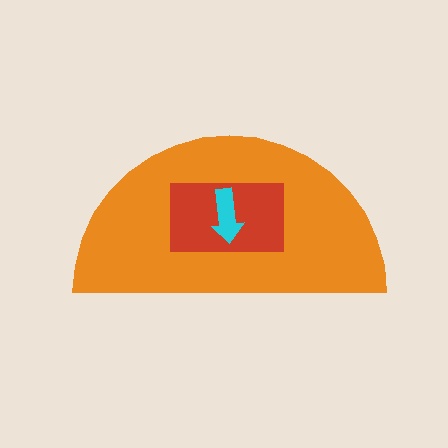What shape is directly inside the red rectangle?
The cyan arrow.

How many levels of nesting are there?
3.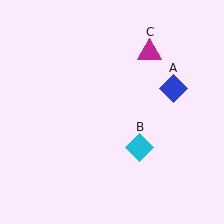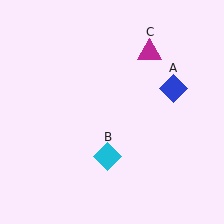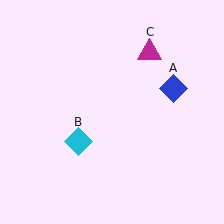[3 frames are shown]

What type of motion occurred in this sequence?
The cyan diamond (object B) rotated clockwise around the center of the scene.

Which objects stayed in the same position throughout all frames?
Blue diamond (object A) and magenta triangle (object C) remained stationary.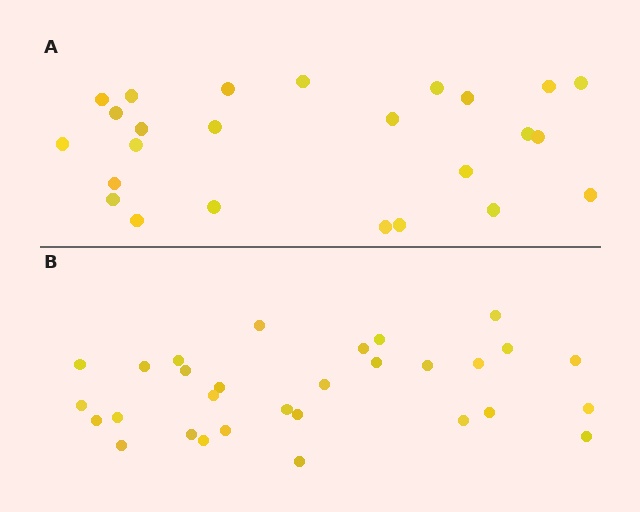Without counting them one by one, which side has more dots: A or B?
Region B (the bottom region) has more dots.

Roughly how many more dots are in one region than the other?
Region B has about 5 more dots than region A.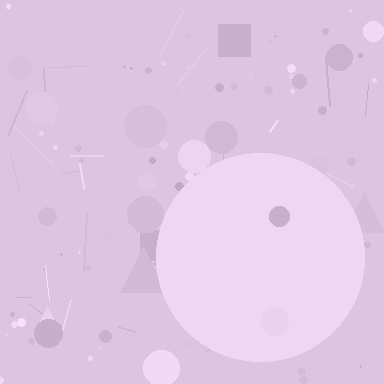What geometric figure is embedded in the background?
A circle is embedded in the background.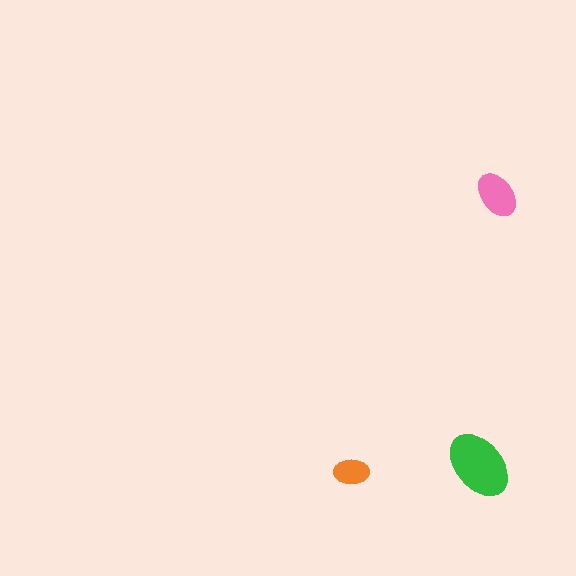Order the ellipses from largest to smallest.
the green one, the pink one, the orange one.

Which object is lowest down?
The orange ellipse is bottommost.